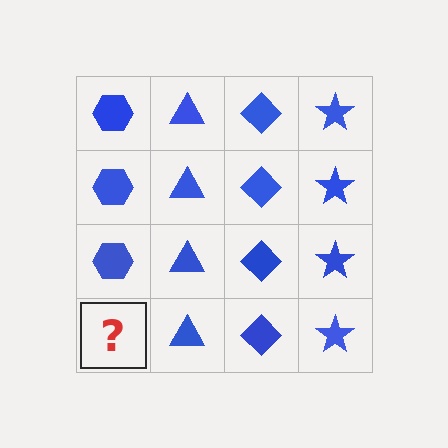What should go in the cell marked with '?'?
The missing cell should contain a blue hexagon.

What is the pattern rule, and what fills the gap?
The rule is that each column has a consistent shape. The gap should be filled with a blue hexagon.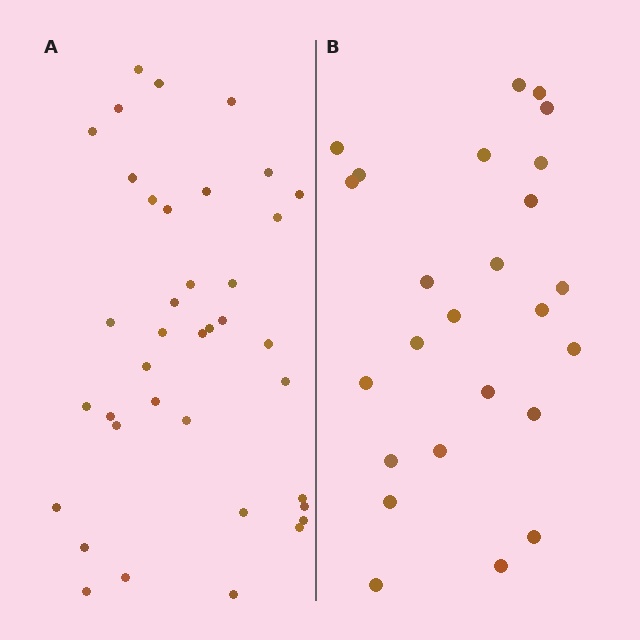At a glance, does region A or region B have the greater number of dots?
Region A (the left region) has more dots.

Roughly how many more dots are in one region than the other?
Region A has approximately 15 more dots than region B.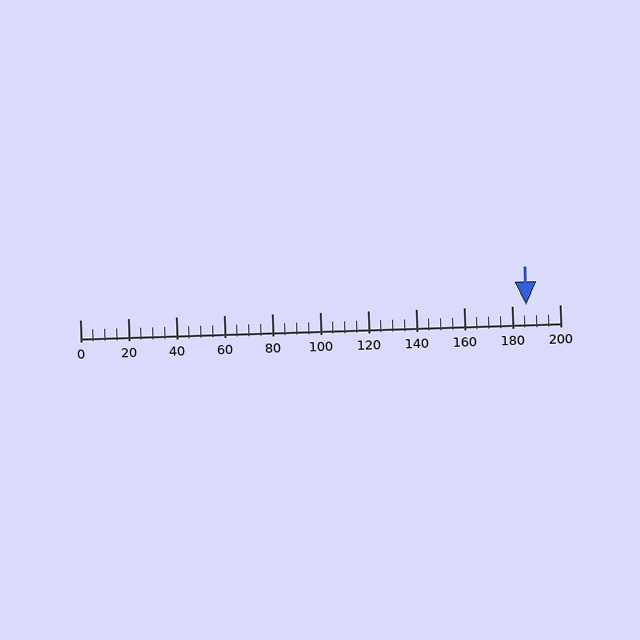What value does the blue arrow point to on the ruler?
The blue arrow points to approximately 186.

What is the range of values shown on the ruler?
The ruler shows values from 0 to 200.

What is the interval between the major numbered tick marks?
The major tick marks are spaced 20 units apart.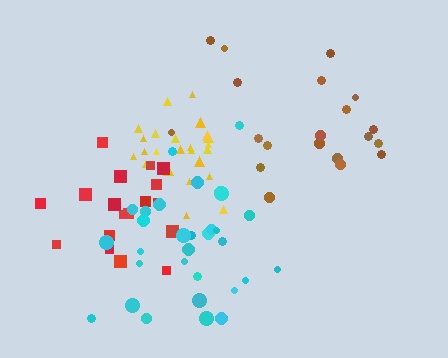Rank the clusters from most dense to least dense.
red, yellow, brown, cyan.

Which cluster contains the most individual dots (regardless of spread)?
Cyan (31).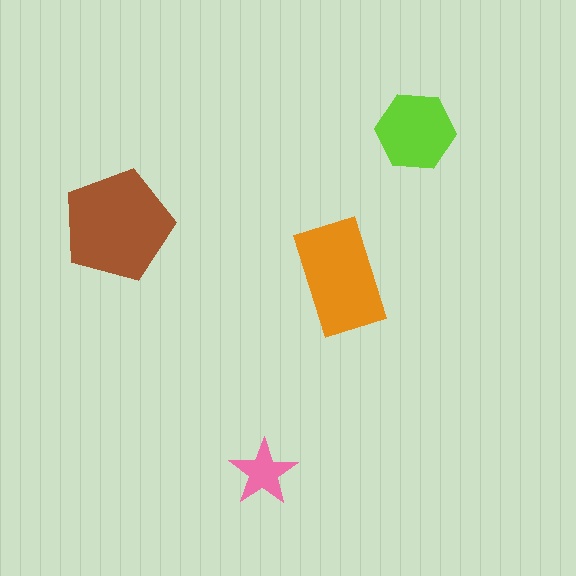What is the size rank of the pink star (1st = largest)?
4th.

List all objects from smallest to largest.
The pink star, the lime hexagon, the orange rectangle, the brown pentagon.